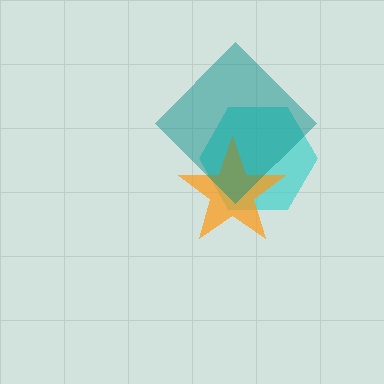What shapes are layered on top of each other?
The layered shapes are: a cyan hexagon, an orange star, a teal diamond.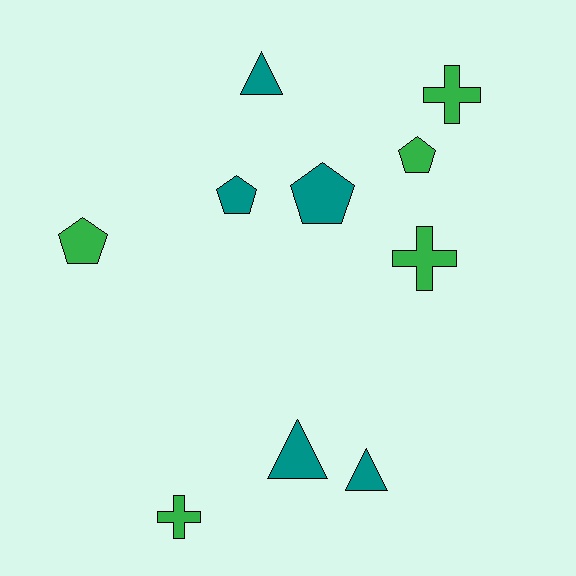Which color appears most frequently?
Green, with 5 objects.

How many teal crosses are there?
There are no teal crosses.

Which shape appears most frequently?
Pentagon, with 4 objects.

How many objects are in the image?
There are 10 objects.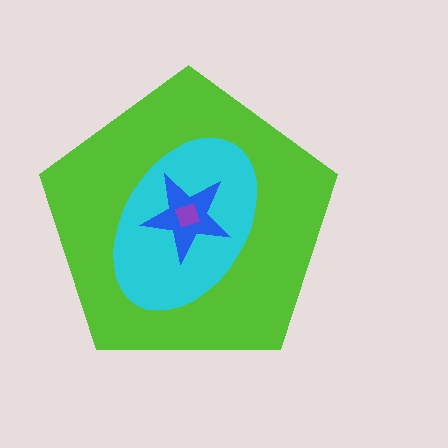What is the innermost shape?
The purple diamond.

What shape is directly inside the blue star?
The purple diamond.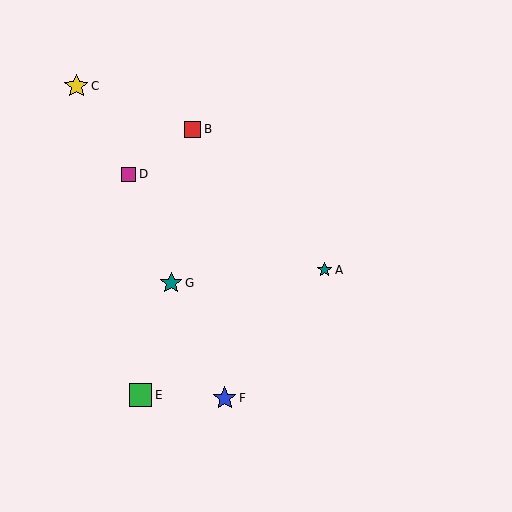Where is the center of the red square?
The center of the red square is at (193, 129).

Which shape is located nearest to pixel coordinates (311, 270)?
The teal star (labeled A) at (324, 270) is nearest to that location.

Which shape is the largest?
The yellow star (labeled C) is the largest.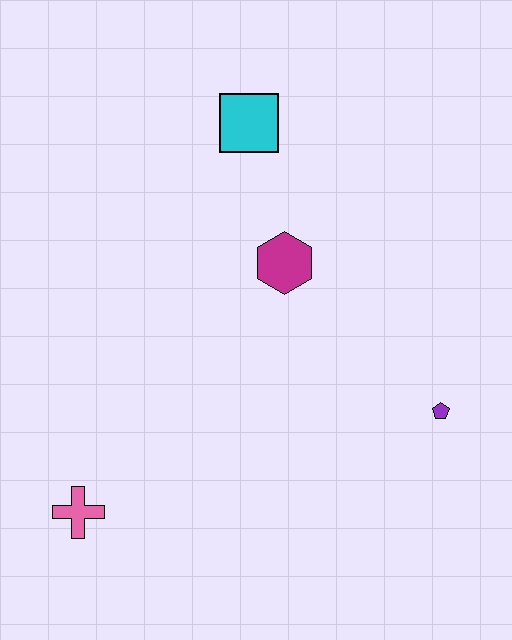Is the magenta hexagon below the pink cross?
No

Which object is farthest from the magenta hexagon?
The pink cross is farthest from the magenta hexagon.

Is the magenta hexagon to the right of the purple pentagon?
No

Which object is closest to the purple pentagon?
The magenta hexagon is closest to the purple pentagon.